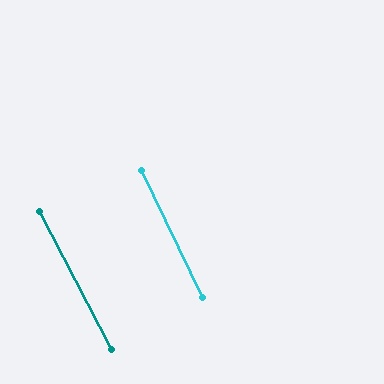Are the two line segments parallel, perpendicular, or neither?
Parallel — their directions differ by only 1.8°.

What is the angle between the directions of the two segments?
Approximately 2 degrees.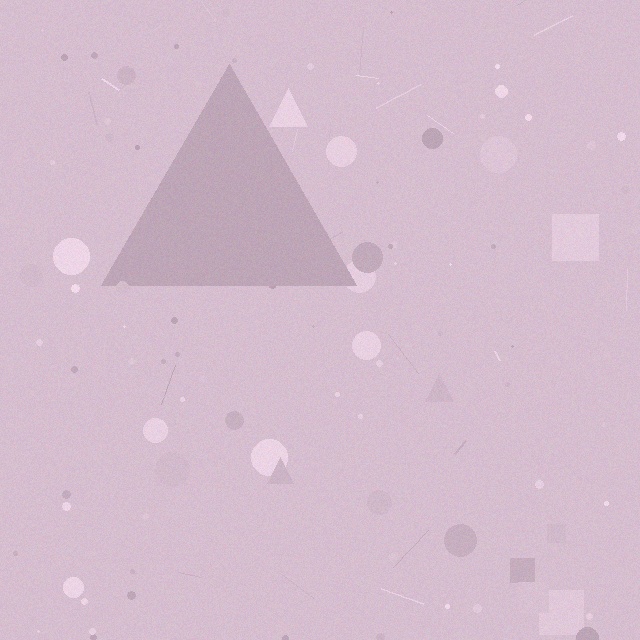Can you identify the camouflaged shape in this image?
The camouflaged shape is a triangle.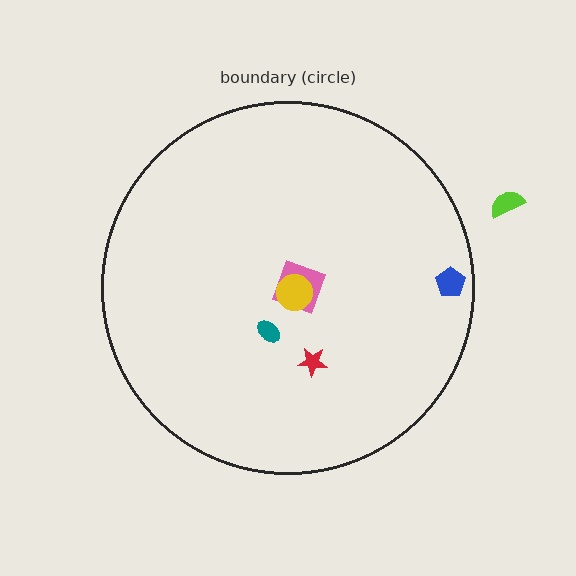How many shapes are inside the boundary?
5 inside, 1 outside.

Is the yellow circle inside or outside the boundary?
Inside.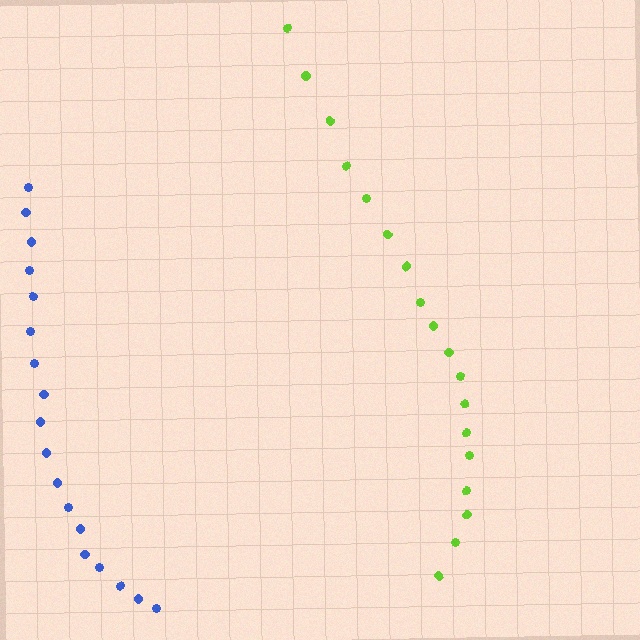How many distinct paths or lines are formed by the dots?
There are 2 distinct paths.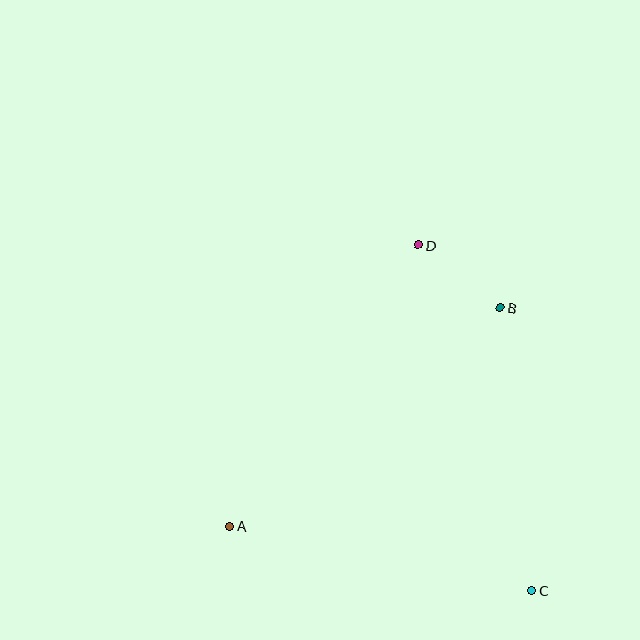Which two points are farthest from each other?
Points C and D are farthest from each other.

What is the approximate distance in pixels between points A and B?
The distance between A and B is approximately 348 pixels.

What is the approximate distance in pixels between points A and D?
The distance between A and D is approximately 339 pixels.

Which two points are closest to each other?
Points B and D are closest to each other.